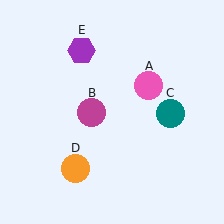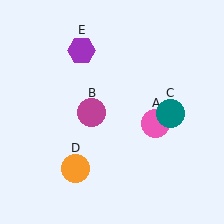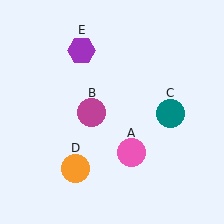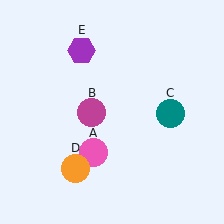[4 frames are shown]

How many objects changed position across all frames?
1 object changed position: pink circle (object A).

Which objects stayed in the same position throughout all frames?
Magenta circle (object B) and teal circle (object C) and orange circle (object D) and purple hexagon (object E) remained stationary.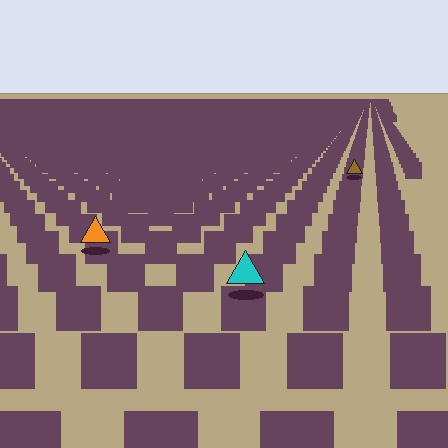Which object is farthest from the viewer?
The brown triangle is farthest from the viewer. It appears smaller and the ground texture around it is denser.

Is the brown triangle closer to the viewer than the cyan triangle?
No. The cyan triangle is closer — you can tell from the texture gradient: the ground texture is coarser near it.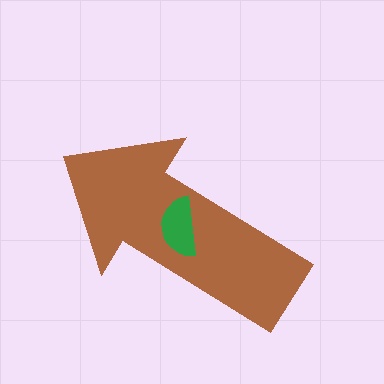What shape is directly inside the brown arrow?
The green semicircle.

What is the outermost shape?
The brown arrow.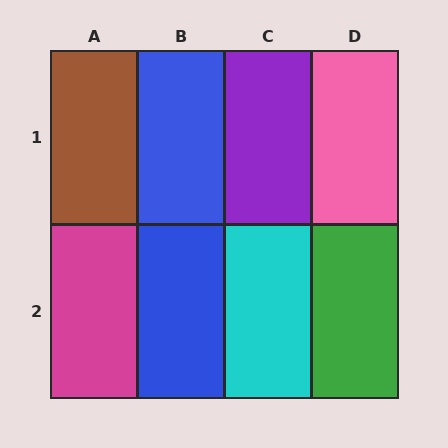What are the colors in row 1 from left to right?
Brown, blue, purple, pink.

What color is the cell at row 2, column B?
Blue.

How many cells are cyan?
1 cell is cyan.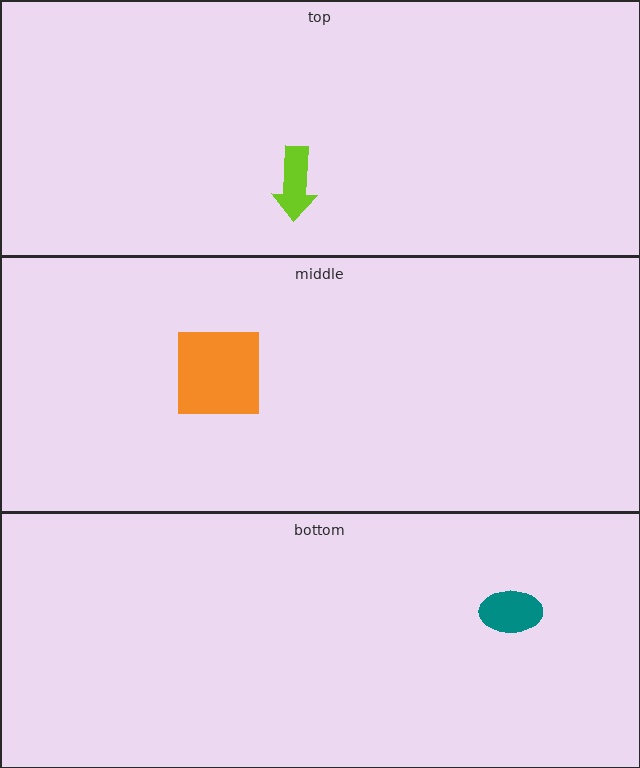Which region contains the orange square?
The middle region.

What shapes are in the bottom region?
The teal ellipse.